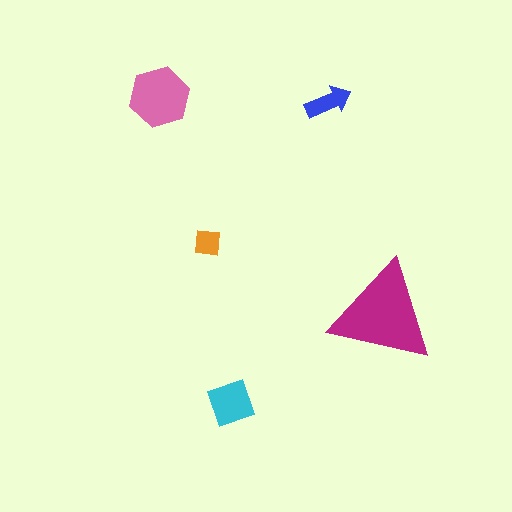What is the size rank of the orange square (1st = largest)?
5th.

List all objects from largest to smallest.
The magenta triangle, the pink hexagon, the cyan square, the blue arrow, the orange square.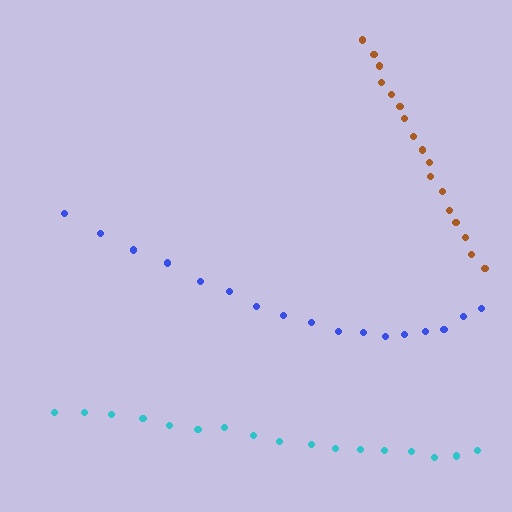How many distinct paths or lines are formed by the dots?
There are 3 distinct paths.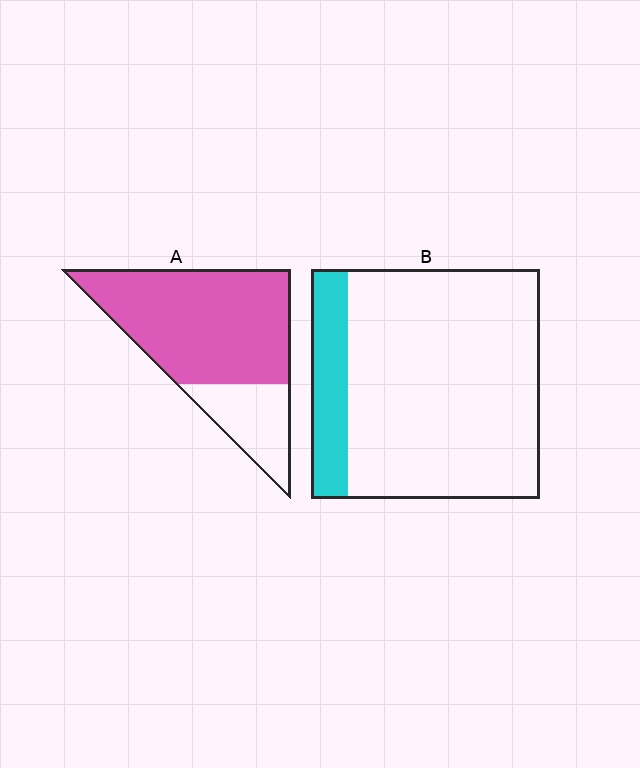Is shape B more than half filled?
No.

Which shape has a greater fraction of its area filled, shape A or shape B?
Shape A.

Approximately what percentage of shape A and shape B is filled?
A is approximately 75% and B is approximately 15%.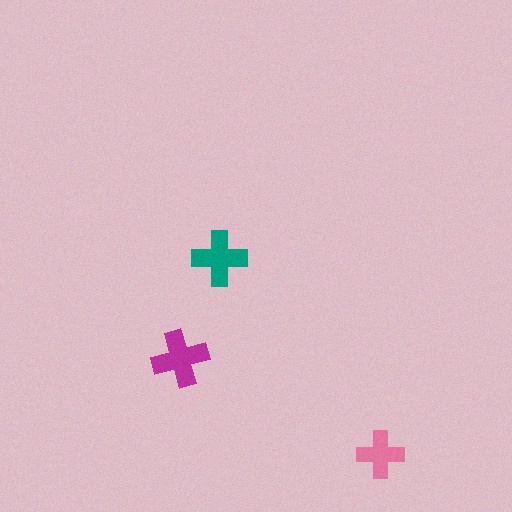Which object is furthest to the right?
The pink cross is rightmost.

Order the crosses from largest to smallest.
the magenta one, the teal one, the pink one.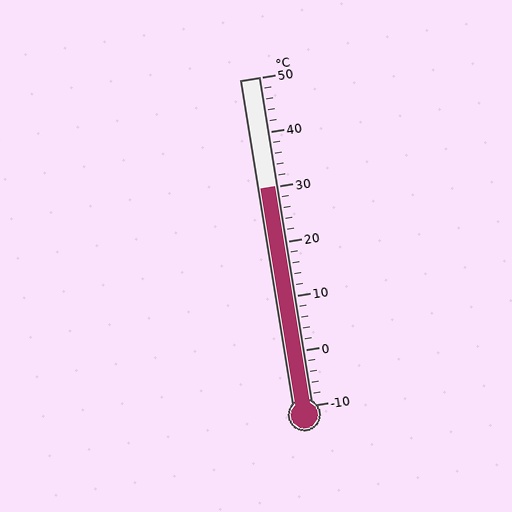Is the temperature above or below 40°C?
The temperature is below 40°C.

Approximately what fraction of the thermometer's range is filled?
The thermometer is filled to approximately 65% of its range.